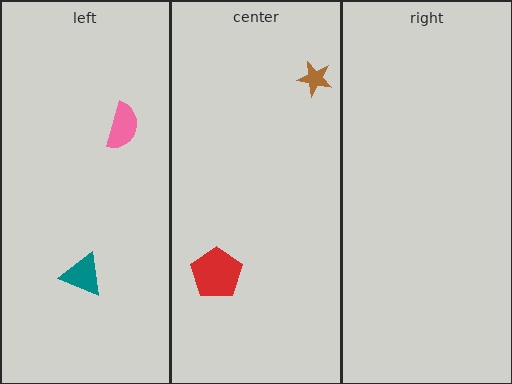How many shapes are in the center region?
2.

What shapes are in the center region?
The brown star, the red pentagon.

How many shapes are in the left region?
2.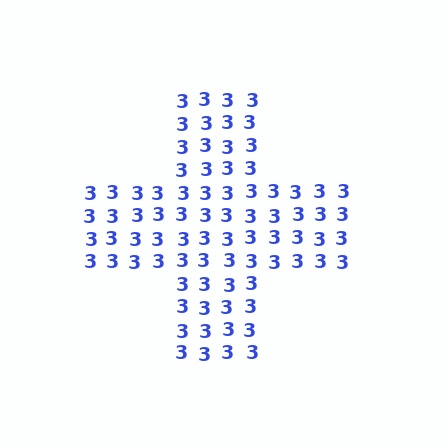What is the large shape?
The large shape is a cross.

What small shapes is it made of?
It is made of small digit 3's.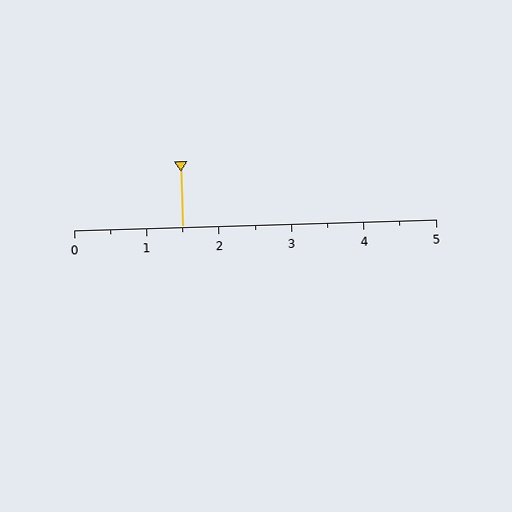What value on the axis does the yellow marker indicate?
The marker indicates approximately 1.5.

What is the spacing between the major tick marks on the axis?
The major ticks are spaced 1 apart.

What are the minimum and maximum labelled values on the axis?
The axis runs from 0 to 5.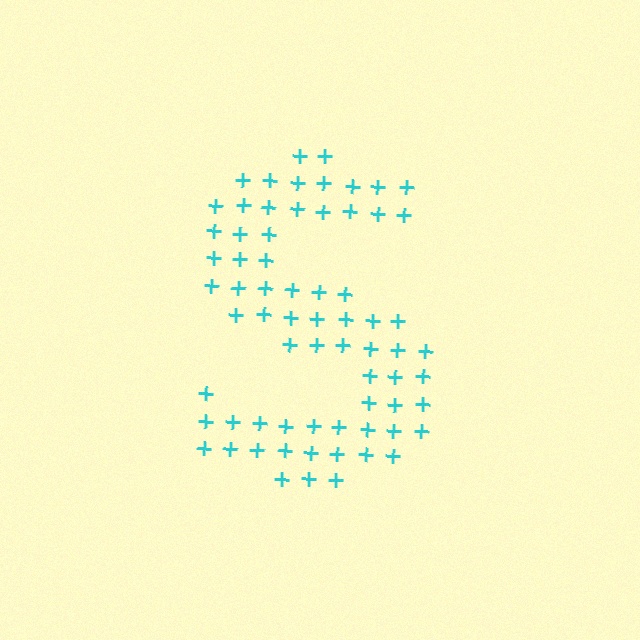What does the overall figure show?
The overall figure shows the letter S.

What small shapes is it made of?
It is made of small plus signs.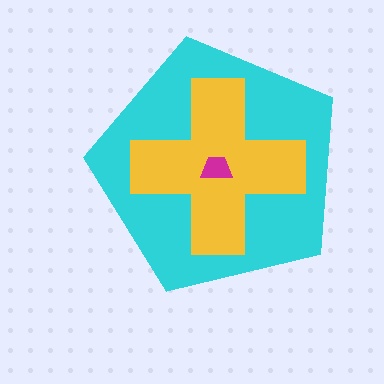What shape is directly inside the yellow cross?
The magenta trapezoid.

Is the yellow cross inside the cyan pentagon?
Yes.